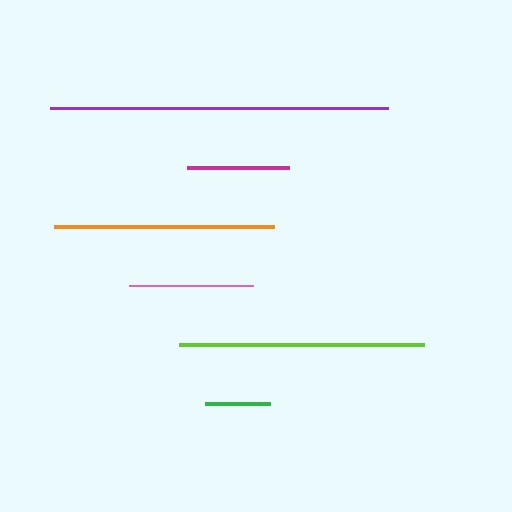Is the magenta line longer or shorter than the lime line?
The lime line is longer than the magenta line.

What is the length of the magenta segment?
The magenta segment is approximately 102 pixels long.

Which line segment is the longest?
The purple line is the longest at approximately 338 pixels.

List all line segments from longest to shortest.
From longest to shortest: purple, lime, orange, pink, magenta, green.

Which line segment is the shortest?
The green line is the shortest at approximately 65 pixels.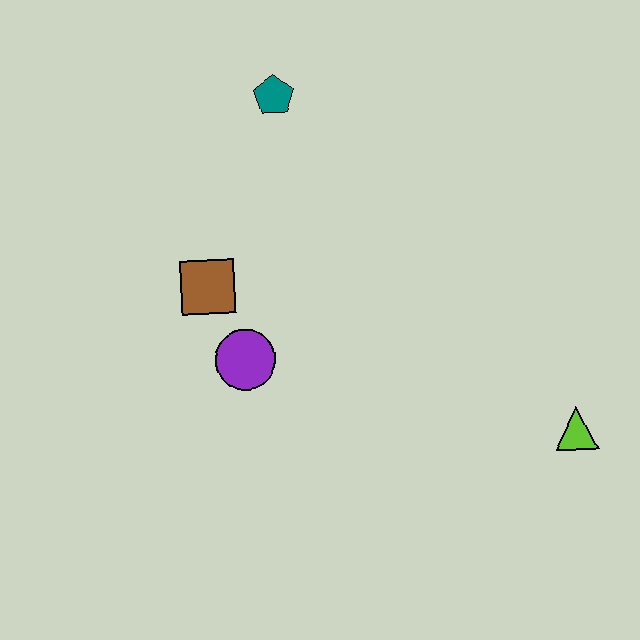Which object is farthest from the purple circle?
The lime triangle is farthest from the purple circle.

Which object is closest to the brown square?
The purple circle is closest to the brown square.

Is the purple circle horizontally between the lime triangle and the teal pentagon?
No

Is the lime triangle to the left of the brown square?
No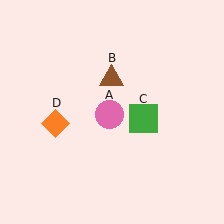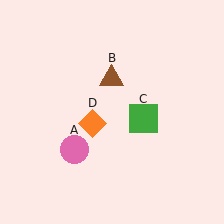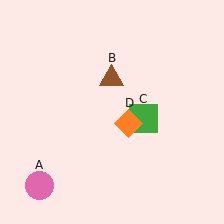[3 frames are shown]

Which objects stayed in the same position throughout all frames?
Brown triangle (object B) and green square (object C) remained stationary.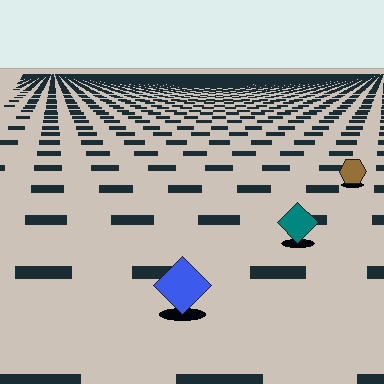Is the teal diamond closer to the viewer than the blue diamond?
No. The blue diamond is closer — you can tell from the texture gradient: the ground texture is coarser near it.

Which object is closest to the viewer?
The blue diamond is closest. The texture marks near it are larger and more spread out.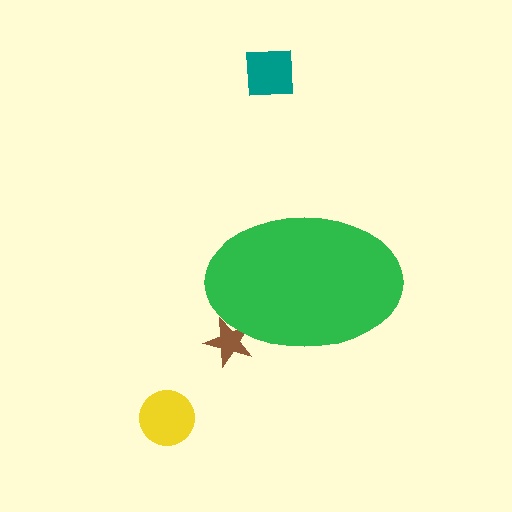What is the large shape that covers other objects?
A green ellipse.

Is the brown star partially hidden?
Yes, the brown star is partially hidden behind the green ellipse.